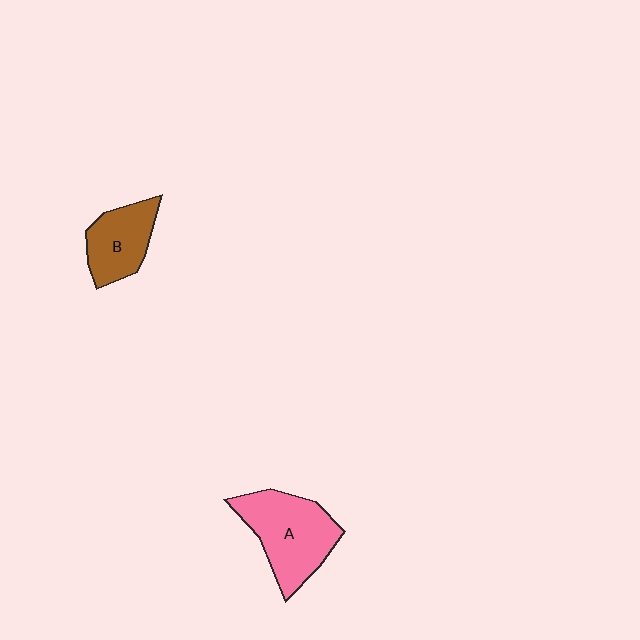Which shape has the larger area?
Shape A (pink).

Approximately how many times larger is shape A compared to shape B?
Approximately 1.5 times.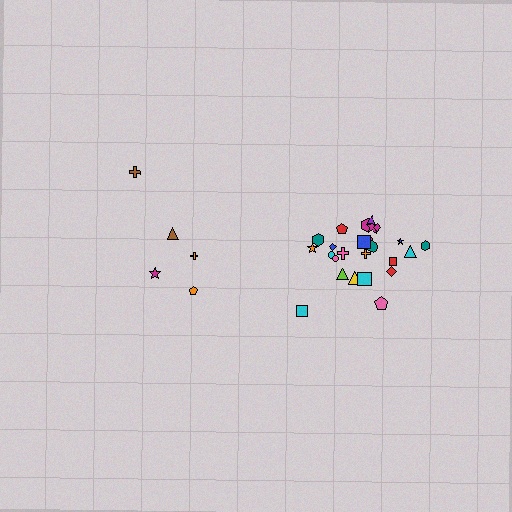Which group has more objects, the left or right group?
The right group.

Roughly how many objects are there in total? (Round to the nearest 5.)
Roughly 30 objects in total.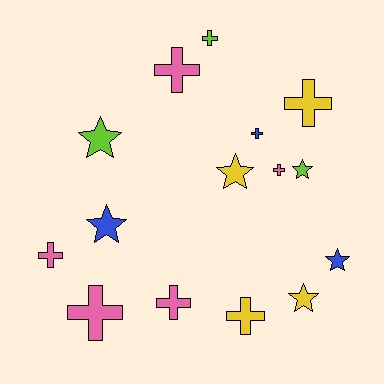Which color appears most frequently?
Pink, with 5 objects.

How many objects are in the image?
There are 15 objects.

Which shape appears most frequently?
Cross, with 9 objects.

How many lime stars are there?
There are 2 lime stars.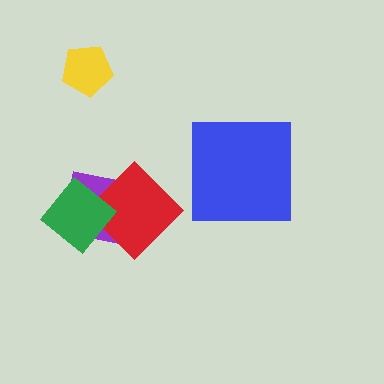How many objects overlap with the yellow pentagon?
0 objects overlap with the yellow pentagon.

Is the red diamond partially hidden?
Yes, it is partially covered by another shape.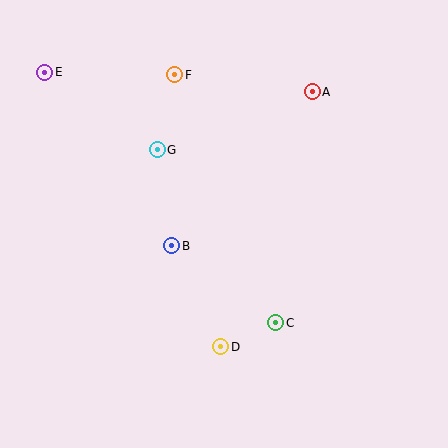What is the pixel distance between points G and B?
The distance between G and B is 97 pixels.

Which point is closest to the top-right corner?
Point A is closest to the top-right corner.